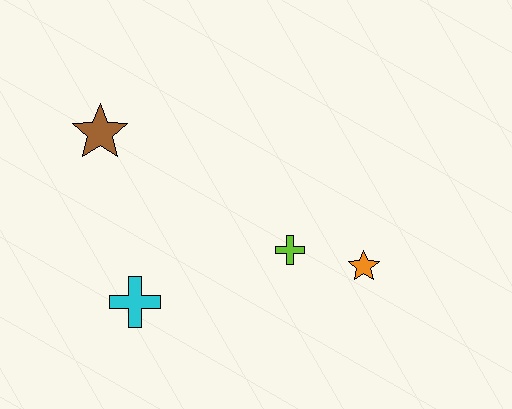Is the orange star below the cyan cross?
No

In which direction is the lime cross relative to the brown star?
The lime cross is to the right of the brown star.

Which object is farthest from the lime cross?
The brown star is farthest from the lime cross.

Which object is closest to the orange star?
The lime cross is closest to the orange star.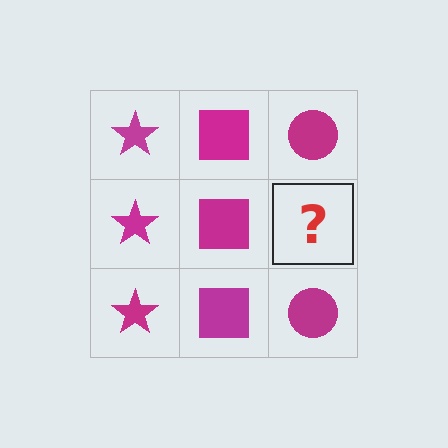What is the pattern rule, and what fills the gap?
The rule is that each column has a consistent shape. The gap should be filled with a magenta circle.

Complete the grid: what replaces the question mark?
The question mark should be replaced with a magenta circle.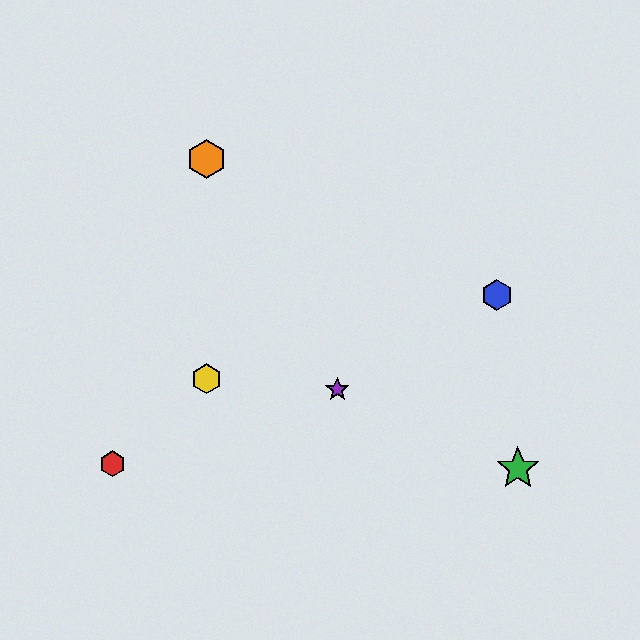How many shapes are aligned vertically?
2 shapes (the yellow hexagon, the orange hexagon) are aligned vertically.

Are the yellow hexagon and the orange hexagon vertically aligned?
Yes, both are at x≈206.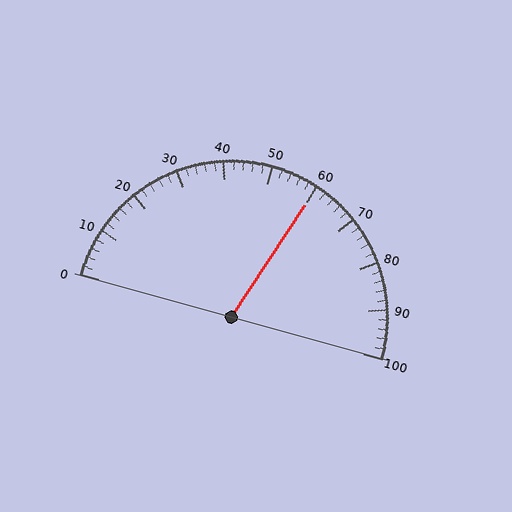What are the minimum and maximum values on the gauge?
The gauge ranges from 0 to 100.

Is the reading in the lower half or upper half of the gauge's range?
The reading is in the upper half of the range (0 to 100).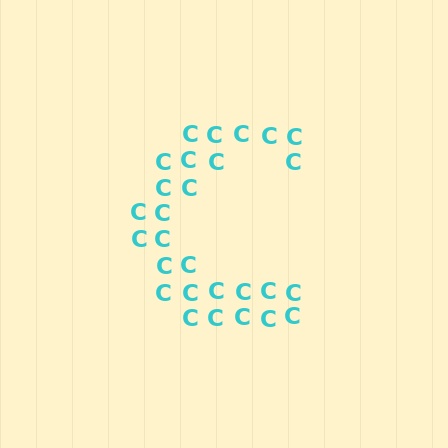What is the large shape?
The large shape is the letter C.